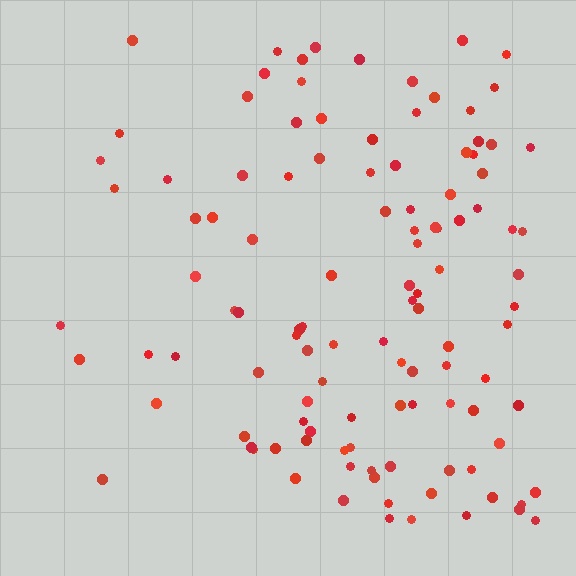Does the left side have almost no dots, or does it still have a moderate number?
Still a moderate number, just noticeably fewer than the right.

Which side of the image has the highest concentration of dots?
The right.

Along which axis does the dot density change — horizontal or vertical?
Horizontal.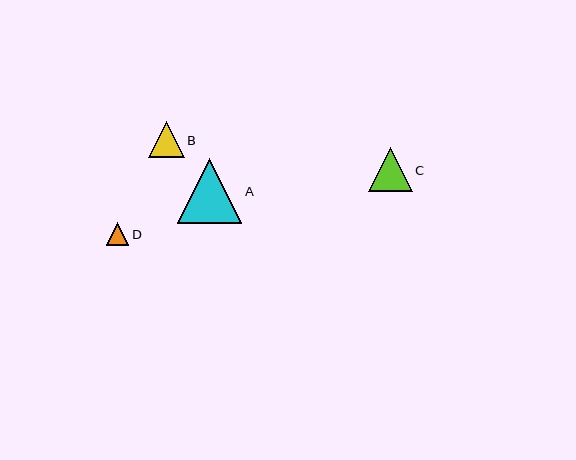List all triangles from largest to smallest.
From largest to smallest: A, C, B, D.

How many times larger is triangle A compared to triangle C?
Triangle A is approximately 1.5 times the size of triangle C.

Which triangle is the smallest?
Triangle D is the smallest with a size of approximately 23 pixels.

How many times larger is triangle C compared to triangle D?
Triangle C is approximately 1.9 times the size of triangle D.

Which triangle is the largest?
Triangle A is the largest with a size of approximately 65 pixels.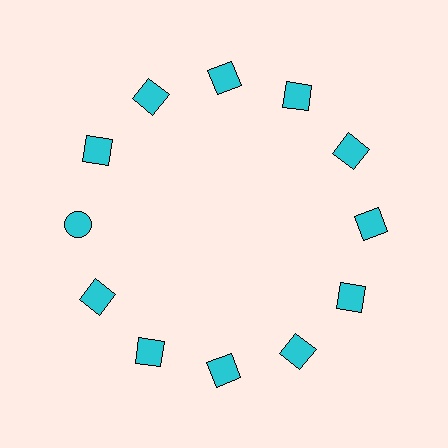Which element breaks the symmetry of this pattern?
The cyan circle at roughly the 9 o'clock position breaks the symmetry. All other shapes are cyan squares.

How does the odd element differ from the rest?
It has a different shape: circle instead of square.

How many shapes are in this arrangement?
There are 12 shapes arranged in a ring pattern.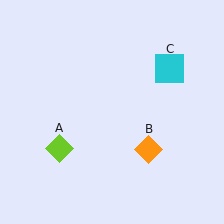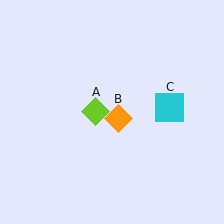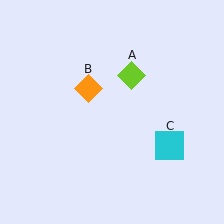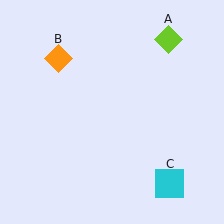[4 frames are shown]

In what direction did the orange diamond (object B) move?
The orange diamond (object B) moved up and to the left.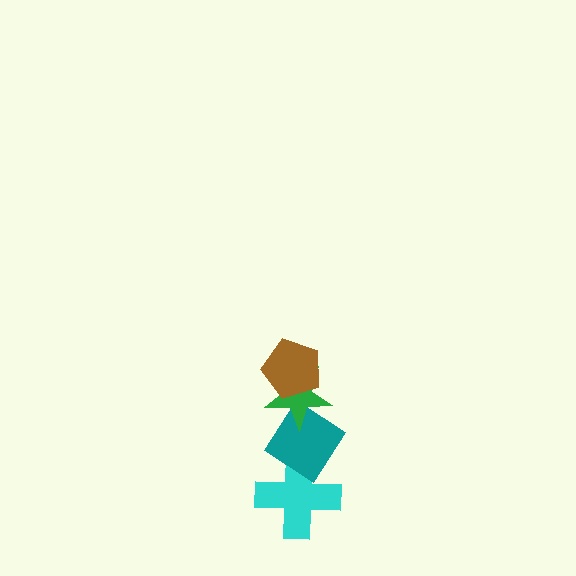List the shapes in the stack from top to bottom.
From top to bottom: the brown pentagon, the green star, the teal diamond, the cyan cross.